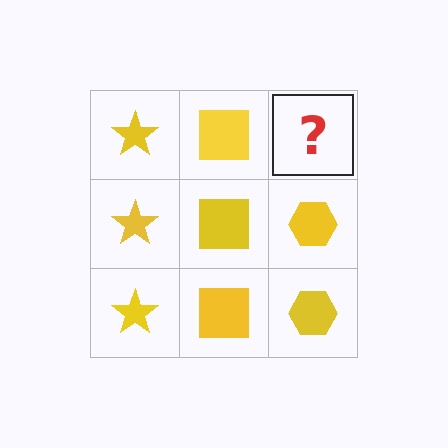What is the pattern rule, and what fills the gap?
The rule is that each column has a consistent shape. The gap should be filled with a yellow hexagon.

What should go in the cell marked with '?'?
The missing cell should contain a yellow hexagon.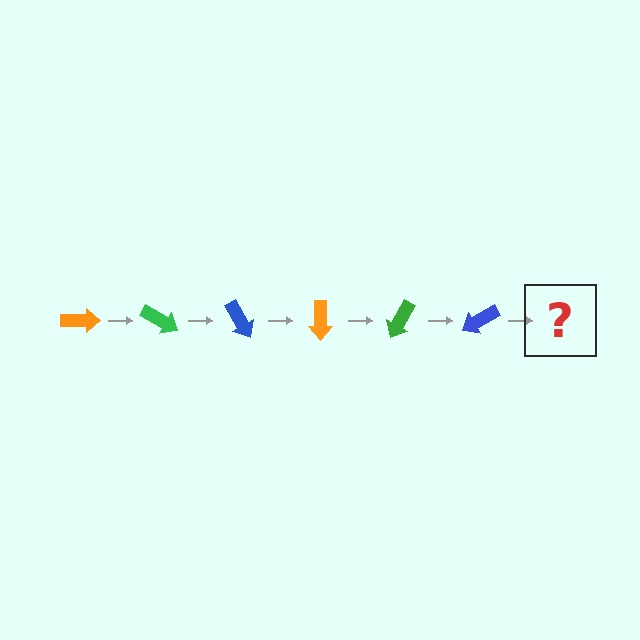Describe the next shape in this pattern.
It should be an orange arrow, rotated 180 degrees from the start.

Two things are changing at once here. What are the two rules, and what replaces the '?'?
The two rules are that it rotates 30 degrees each step and the color cycles through orange, green, and blue. The '?' should be an orange arrow, rotated 180 degrees from the start.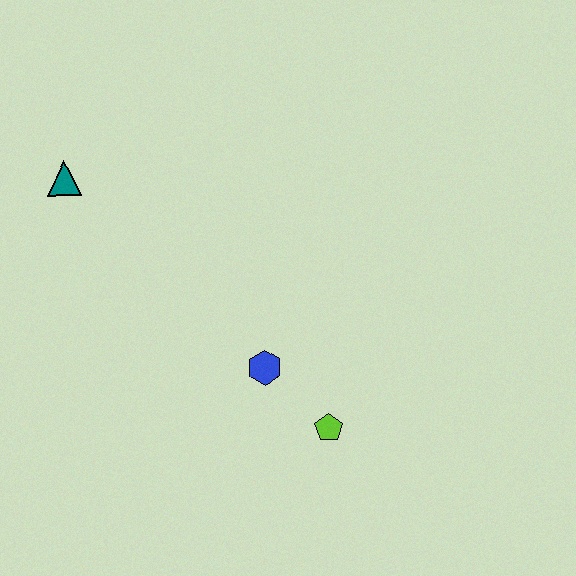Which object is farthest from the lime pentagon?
The teal triangle is farthest from the lime pentagon.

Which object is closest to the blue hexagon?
The lime pentagon is closest to the blue hexagon.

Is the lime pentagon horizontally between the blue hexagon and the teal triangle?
No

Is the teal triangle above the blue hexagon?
Yes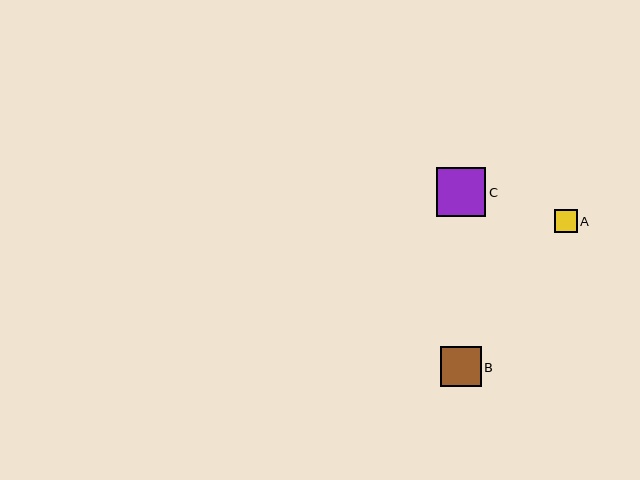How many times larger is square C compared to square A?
Square C is approximately 2.2 times the size of square A.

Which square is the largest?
Square C is the largest with a size of approximately 49 pixels.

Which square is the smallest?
Square A is the smallest with a size of approximately 23 pixels.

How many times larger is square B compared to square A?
Square B is approximately 1.8 times the size of square A.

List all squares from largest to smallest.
From largest to smallest: C, B, A.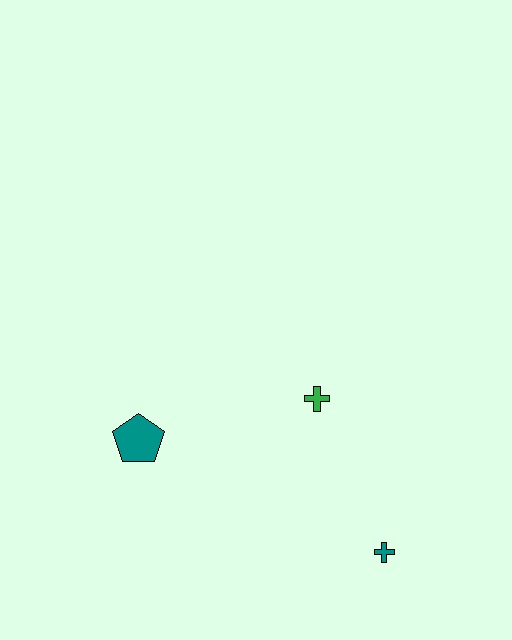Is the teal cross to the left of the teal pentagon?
No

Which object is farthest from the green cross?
The teal pentagon is farthest from the green cross.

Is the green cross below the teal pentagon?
No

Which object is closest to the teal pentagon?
The green cross is closest to the teal pentagon.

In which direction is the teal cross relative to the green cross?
The teal cross is below the green cross.